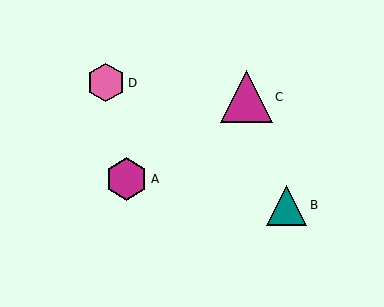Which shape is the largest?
The magenta triangle (labeled C) is the largest.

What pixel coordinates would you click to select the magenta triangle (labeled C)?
Click at (247, 97) to select the magenta triangle C.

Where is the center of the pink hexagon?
The center of the pink hexagon is at (106, 83).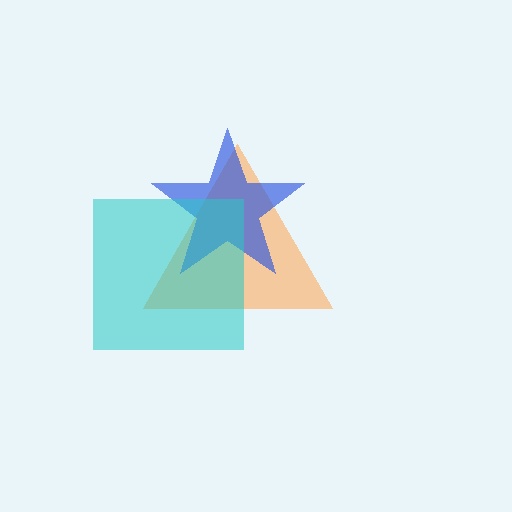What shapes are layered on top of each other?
The layered shapes are: an orange triangle, a blue star, a cyan square.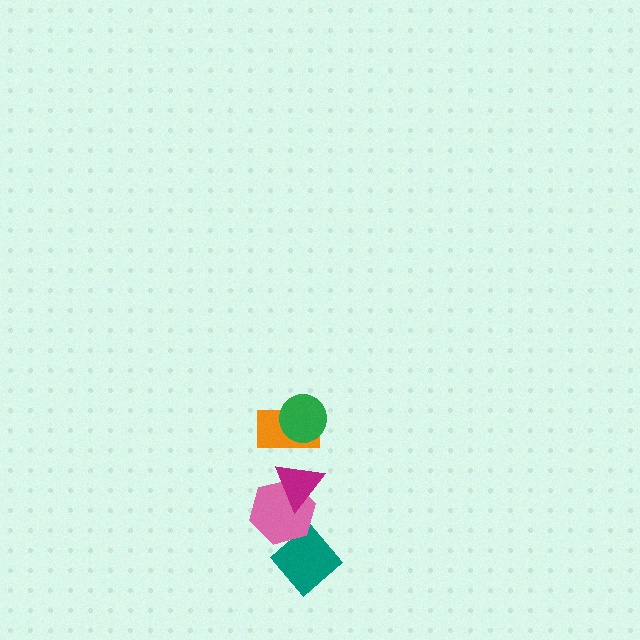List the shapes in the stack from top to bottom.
From top to bottom: the green circle, the orange rectangle, the magenta triangle, the pink hexagon, the teal diamond.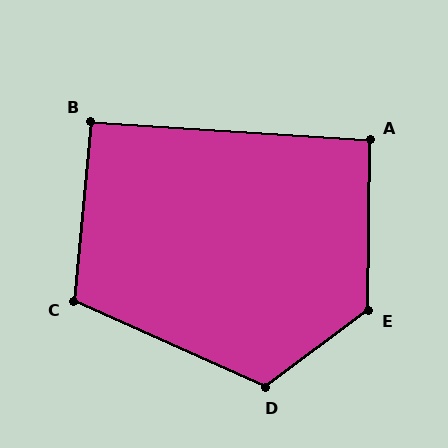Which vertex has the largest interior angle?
E, at approximately 127 degrees.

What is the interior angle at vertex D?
Approximately 119 degrees (obtuse).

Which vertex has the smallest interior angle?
B, at approximately 91 degrees.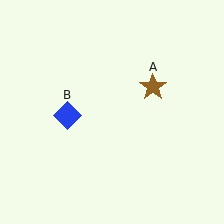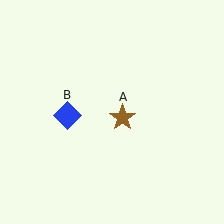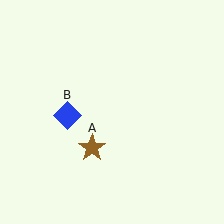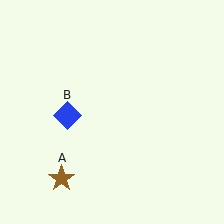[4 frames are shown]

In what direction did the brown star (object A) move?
The brown star (object A) moved down and to the left.